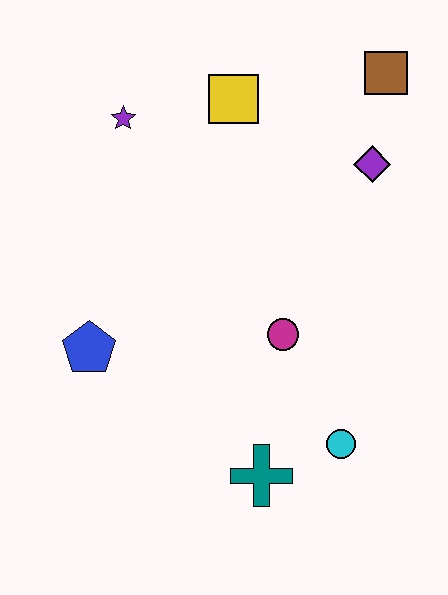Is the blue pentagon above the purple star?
No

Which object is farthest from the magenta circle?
The brown square is farthest from the magenta circle.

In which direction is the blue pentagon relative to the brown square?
The blue pentagon is to the left of the brown square.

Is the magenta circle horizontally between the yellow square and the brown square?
Yes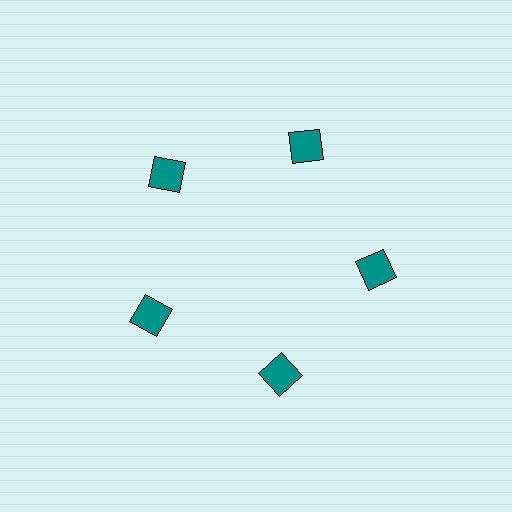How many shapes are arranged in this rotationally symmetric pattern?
There are 5 shapes, arranged in 5 groups of 1.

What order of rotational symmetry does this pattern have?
This pattern has 5-fold rotational symmetry.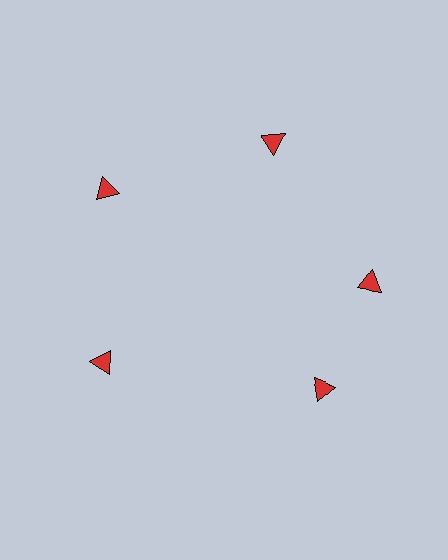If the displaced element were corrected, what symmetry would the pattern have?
It would have 5-fold rotational symmetry — the pattern would map onto itself every 72 degrees.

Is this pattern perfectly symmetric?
No. The 5 red triangles are arranged in a ring, but one element near the 5 o'clock position is rotated out of alignment along the ring, breaking the 5-fold rotational symmetry.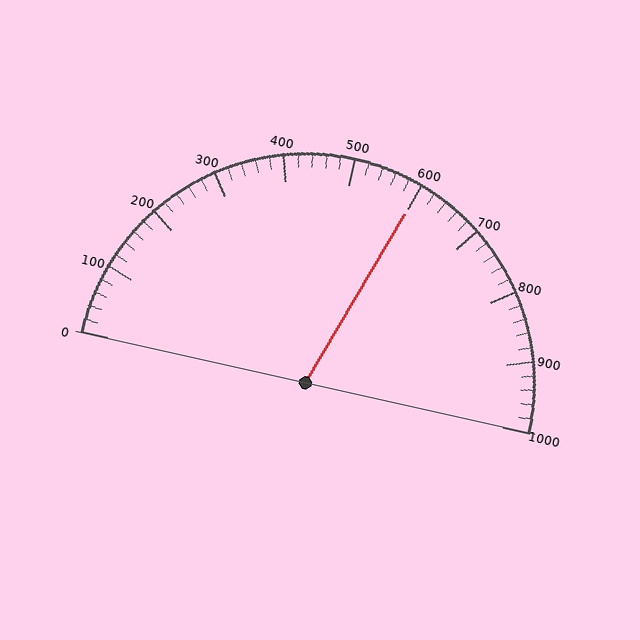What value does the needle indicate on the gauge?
The needle indicates approximately 600.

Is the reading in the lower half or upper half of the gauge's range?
The reading is in the upper half of the range (0 to 1000).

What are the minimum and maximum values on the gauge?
The gauge ranges from 0 to 1000.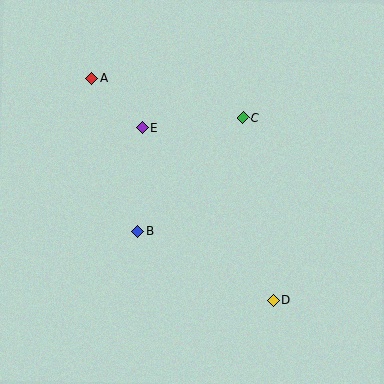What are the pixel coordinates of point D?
Point D is at (273, 300).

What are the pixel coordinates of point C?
Point C is at (243, 118).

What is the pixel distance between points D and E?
The distance between D and E is 216 pixels.